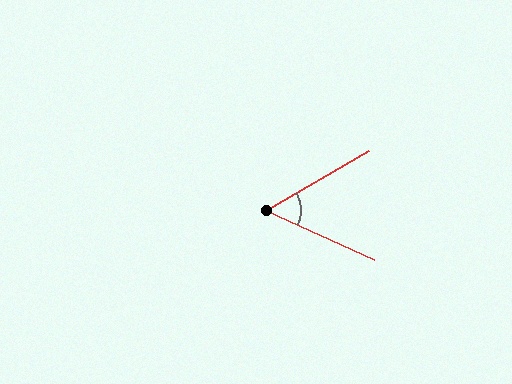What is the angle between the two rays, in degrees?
Approximately 55 degrees.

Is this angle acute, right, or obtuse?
It is acute.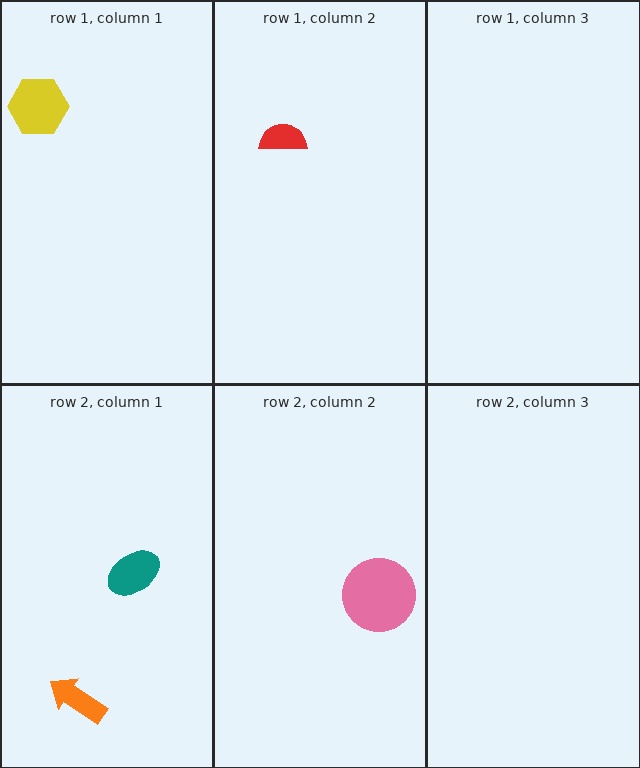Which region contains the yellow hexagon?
The row 1, column 1 region.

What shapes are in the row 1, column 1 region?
The yellow hexagon.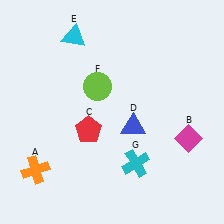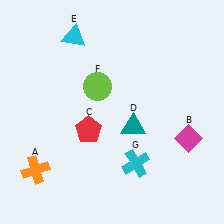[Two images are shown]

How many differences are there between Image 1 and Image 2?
There is 1 difference between the two images.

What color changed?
The triangle (D) changed from blue in Image 1 to teal in Image 2.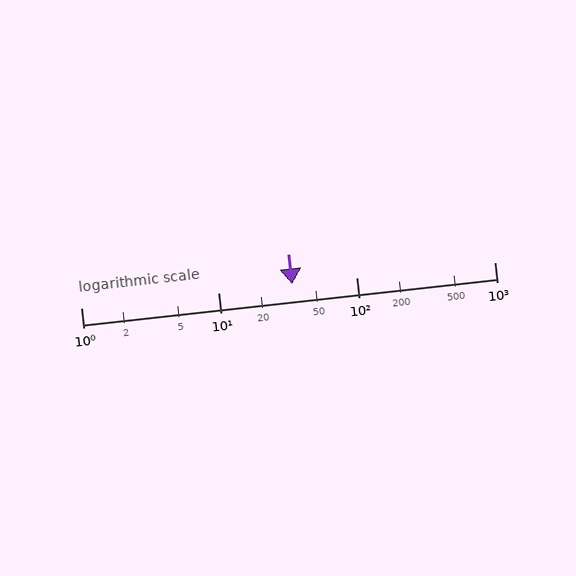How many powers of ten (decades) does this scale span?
The scale spans 3 decades, from 1 to 1000.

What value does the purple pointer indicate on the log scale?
The pointer indicates approximately 34.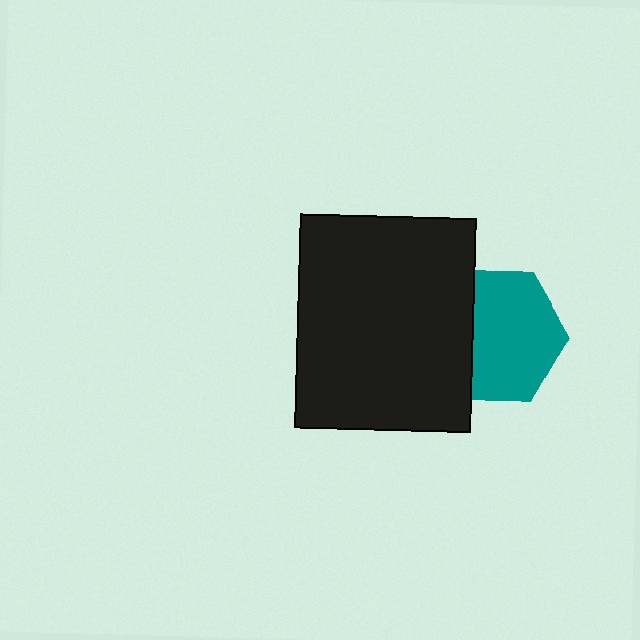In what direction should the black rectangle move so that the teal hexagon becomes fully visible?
The black rectangle should move left. That is the shortest direction to clear the overlap and leave the teal hexagon fully visible.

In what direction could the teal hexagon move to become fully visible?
The teal hexagon could move right. That would shift it out from behind the black rectangle entirely.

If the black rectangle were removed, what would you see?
You would see the complete teal hexagon.